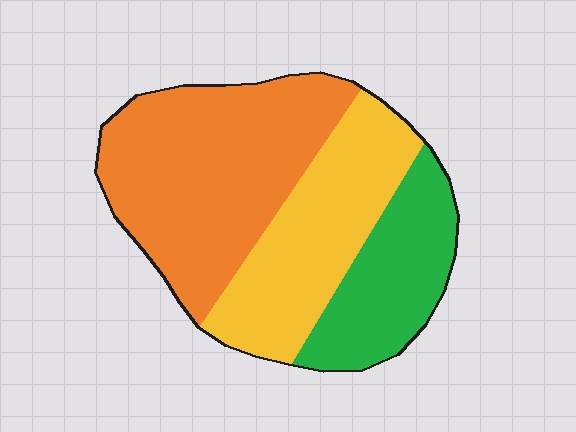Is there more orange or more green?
Orange.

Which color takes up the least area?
Green, at roughly 25%.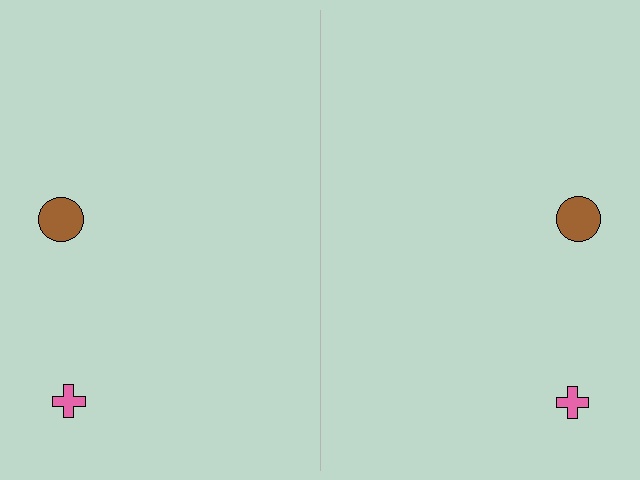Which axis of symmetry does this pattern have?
The pattern has a vertical axis of symmetry running through the center of the image.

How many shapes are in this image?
There are 4 shapes in this image.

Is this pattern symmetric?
Yes, this pattern has bilateral (reflection) symmetry.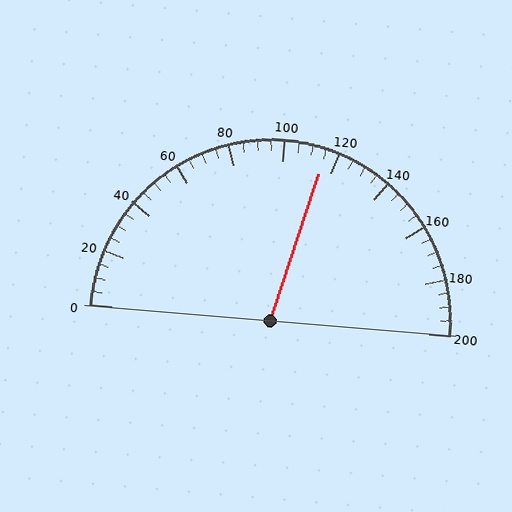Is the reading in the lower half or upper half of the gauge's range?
The reading is in the upper half of the range (0 to 200).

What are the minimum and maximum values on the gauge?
The gauge ranges from 0 to 200.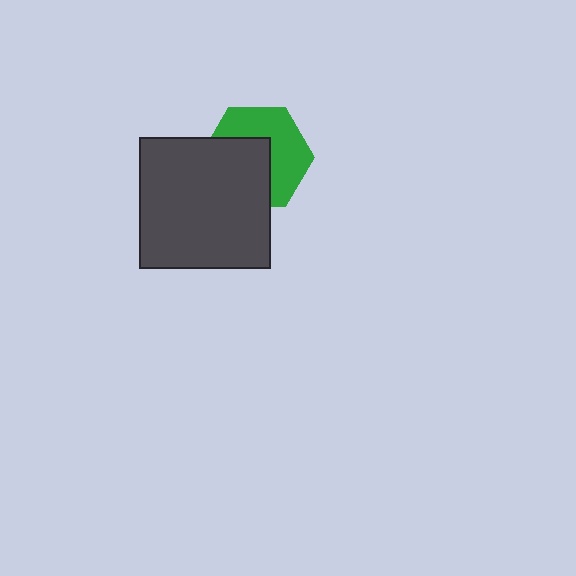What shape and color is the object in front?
The object in front is a dark gray square.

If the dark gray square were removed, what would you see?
You would see the complete green hexagon.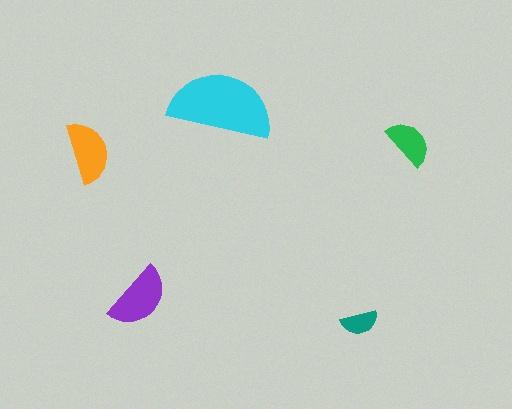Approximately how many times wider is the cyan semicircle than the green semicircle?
About 2 times wider.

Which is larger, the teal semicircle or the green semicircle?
The green one.